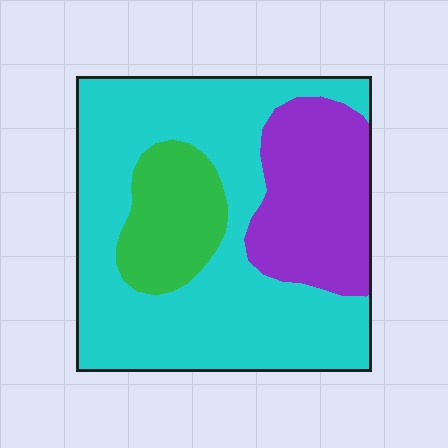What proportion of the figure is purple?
Purple takes up about one quarter (1/4) of the figure.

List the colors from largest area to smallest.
From largest to smallest: cyan, purple, green.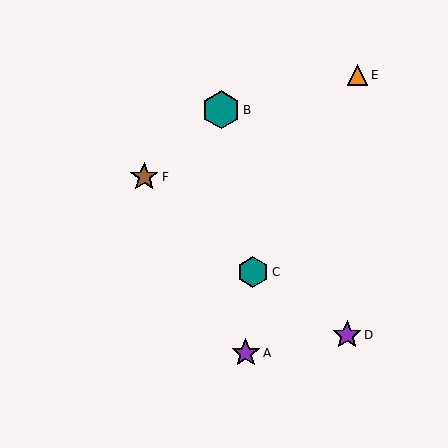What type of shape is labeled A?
Shape A is a purple star.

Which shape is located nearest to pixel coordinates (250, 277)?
The teal hexagon (labeled C) at (253, 272) is nearest to that location.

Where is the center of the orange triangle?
The center of the orange triangle is at (357, 75).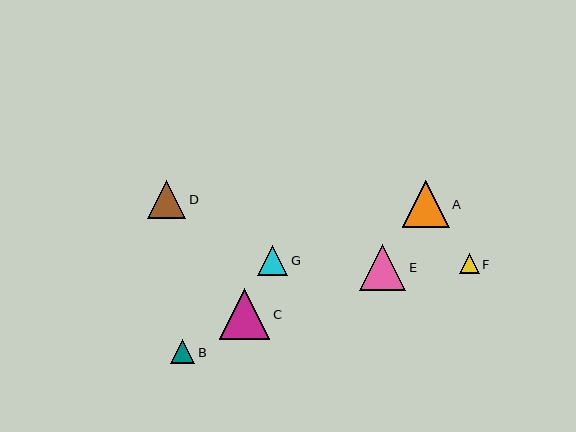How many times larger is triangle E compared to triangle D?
Triangle E is approximately 1.2 times the size of triangle D.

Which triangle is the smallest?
Triangle F is the smallest with a size of approximately 20 pixels.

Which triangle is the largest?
Triangle C is the largest with a size of approximately 50 pixels.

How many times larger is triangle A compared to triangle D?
Triangle A is approximately 1.2 times the size of triangle D.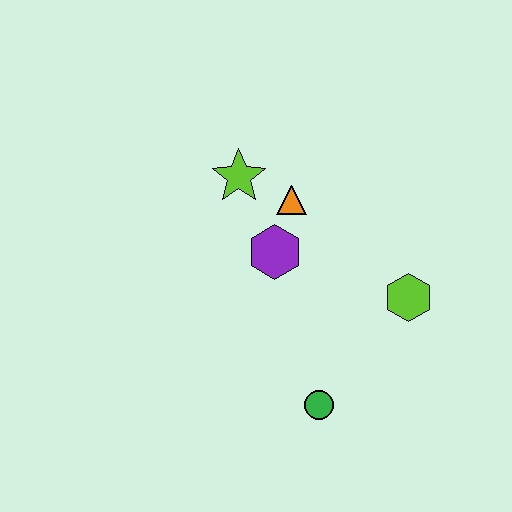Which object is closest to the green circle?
The lime hexagon is closest to the green circle.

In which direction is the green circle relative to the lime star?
The green circle is below the lime star.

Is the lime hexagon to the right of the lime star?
Yes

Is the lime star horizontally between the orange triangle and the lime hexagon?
No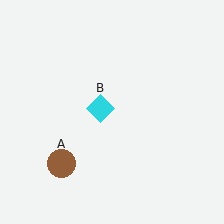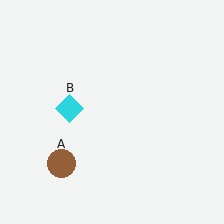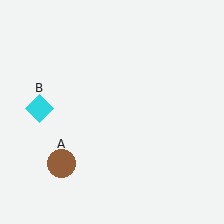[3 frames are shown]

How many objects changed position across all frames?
1 object changed position: cyan diamond (object B).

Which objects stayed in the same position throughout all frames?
Brown circle (object A) remained stationary.